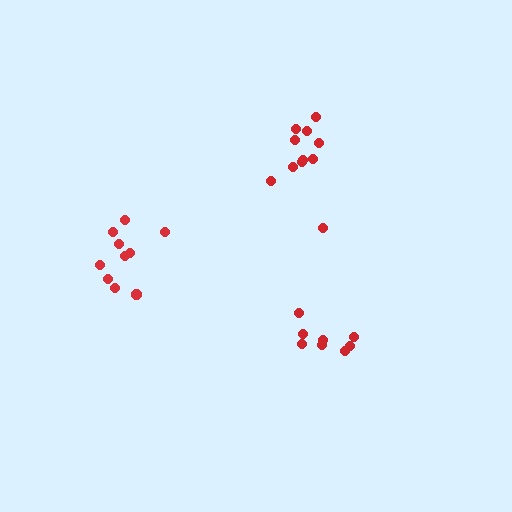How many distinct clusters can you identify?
There are 3 distinct clusters.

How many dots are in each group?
Group 1: 11 dots, Group 2: 8 dots, Group 3: 10 dots (29 total).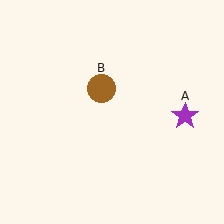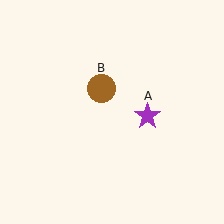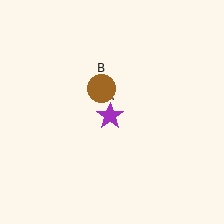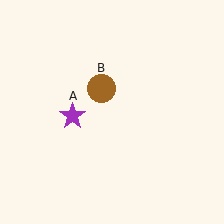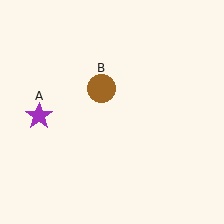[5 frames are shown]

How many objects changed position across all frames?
1 object changed position: purple star (object A).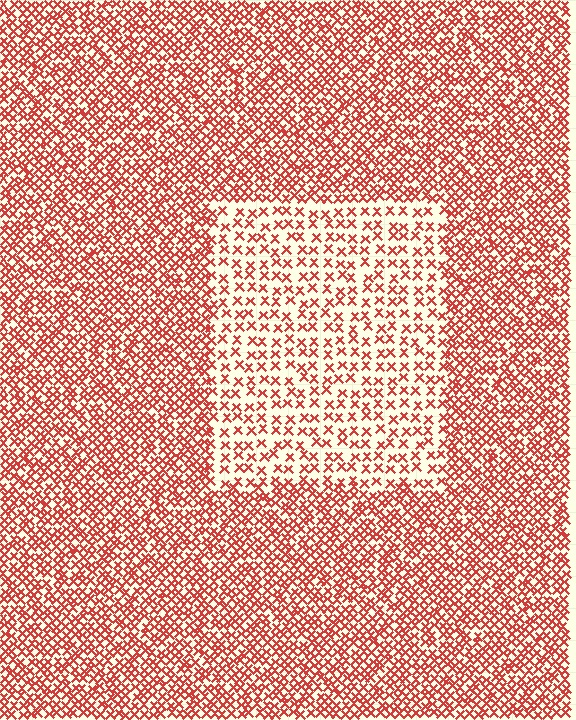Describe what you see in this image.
The image contains small red elements arranged at two different densities. A rectangle-shaped region is visible where the elements are less densely packed than the surrounding area.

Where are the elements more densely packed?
The elements are more densely packed outside the rectangle boundary.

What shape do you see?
I see a rectangle.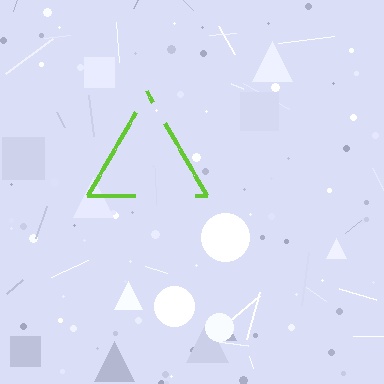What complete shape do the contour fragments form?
The contour fragments form a triangle.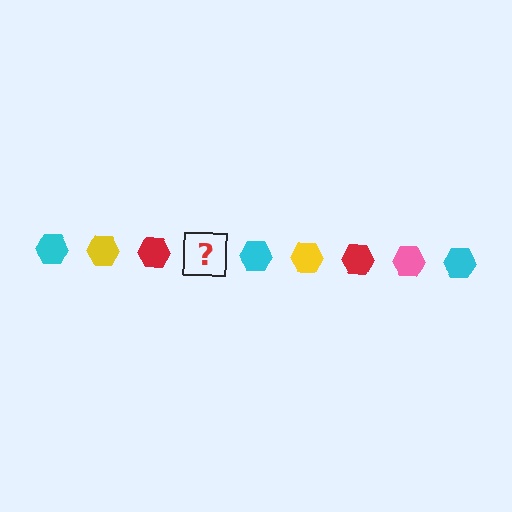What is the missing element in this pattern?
The missing element is a pink hexagon.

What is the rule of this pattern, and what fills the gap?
The rule is that the pattern cycles through cyan, yellow, red, pink hexagons. The gap should be filled with a pink hexagon.